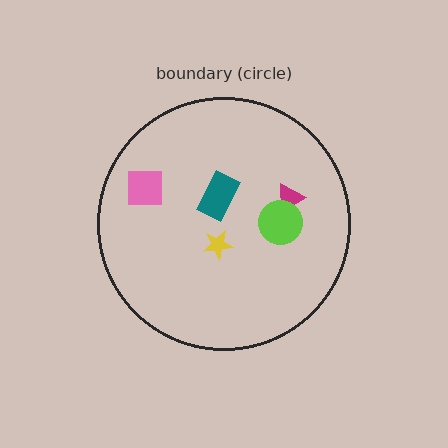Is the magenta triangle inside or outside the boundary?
Inside.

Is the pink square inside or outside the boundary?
Inside.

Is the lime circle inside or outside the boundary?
Inside.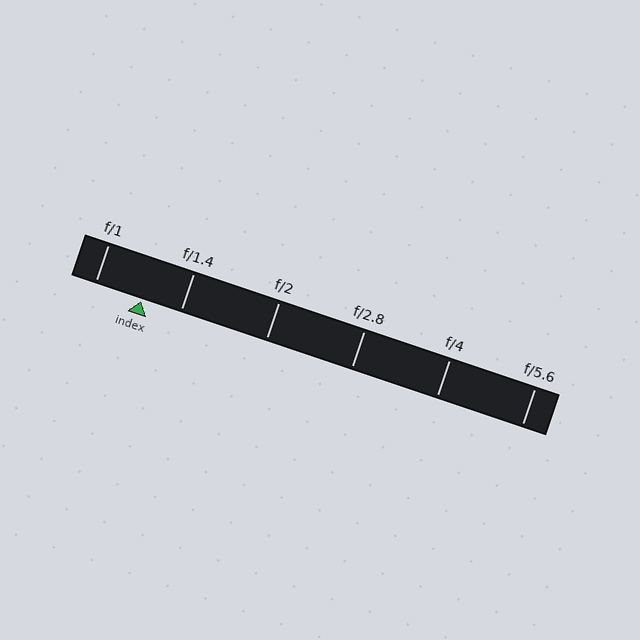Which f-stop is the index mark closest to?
The index mark is closest to f/1.4.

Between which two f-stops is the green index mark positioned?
The index mark is between f/1 and f/1.4.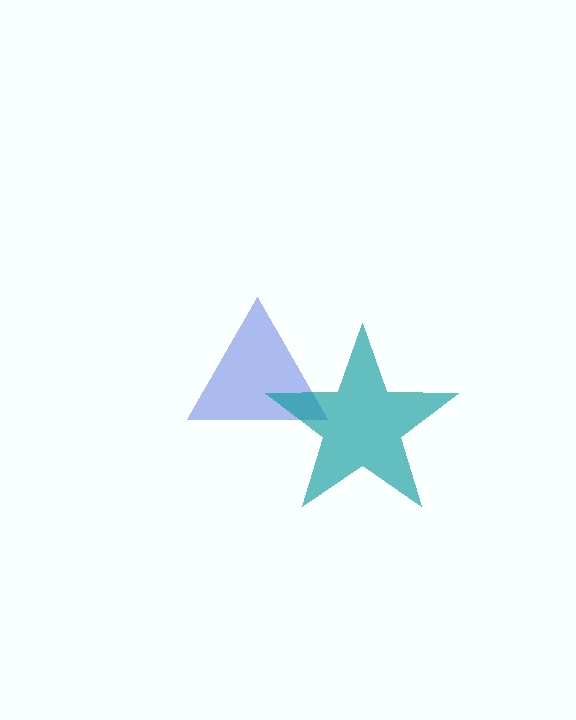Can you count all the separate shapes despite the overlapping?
Yes, there are 2 separate shapes.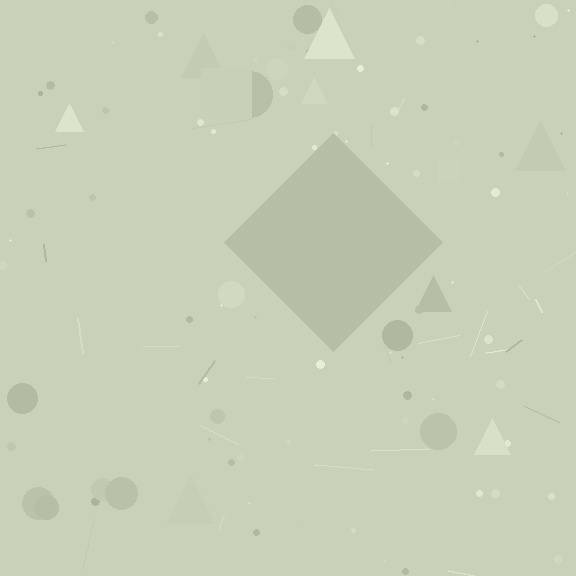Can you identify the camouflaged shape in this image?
The camouflaged shape is a diamond.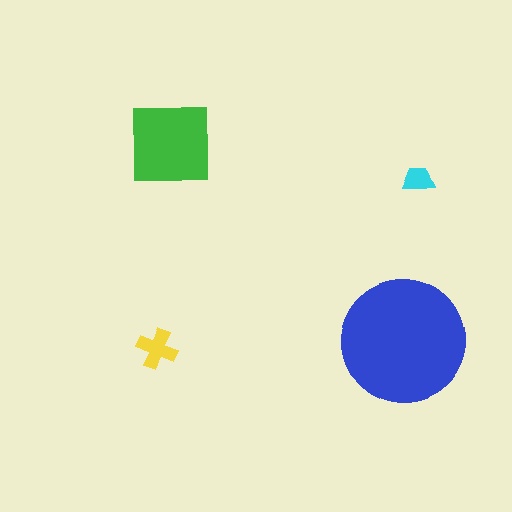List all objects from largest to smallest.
The blue circle, the green square, the yellow cross, the cyan trapezoid.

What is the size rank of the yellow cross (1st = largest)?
3rd.